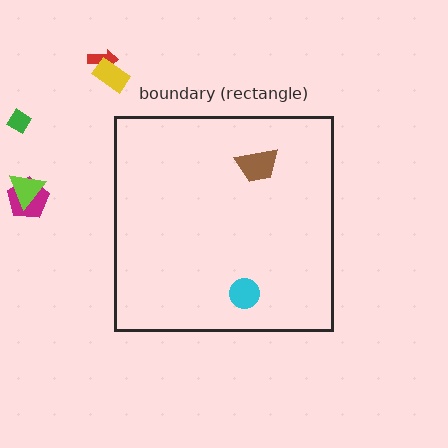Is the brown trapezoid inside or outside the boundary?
Inside.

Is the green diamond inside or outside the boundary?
Outside.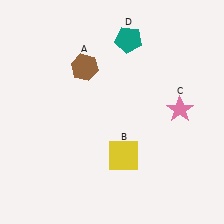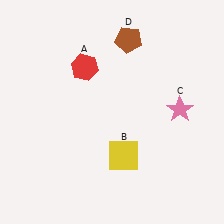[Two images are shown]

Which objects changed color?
A changed from brown to red. D changed from teal to brown.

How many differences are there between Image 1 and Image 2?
There are 2 differences between the two images.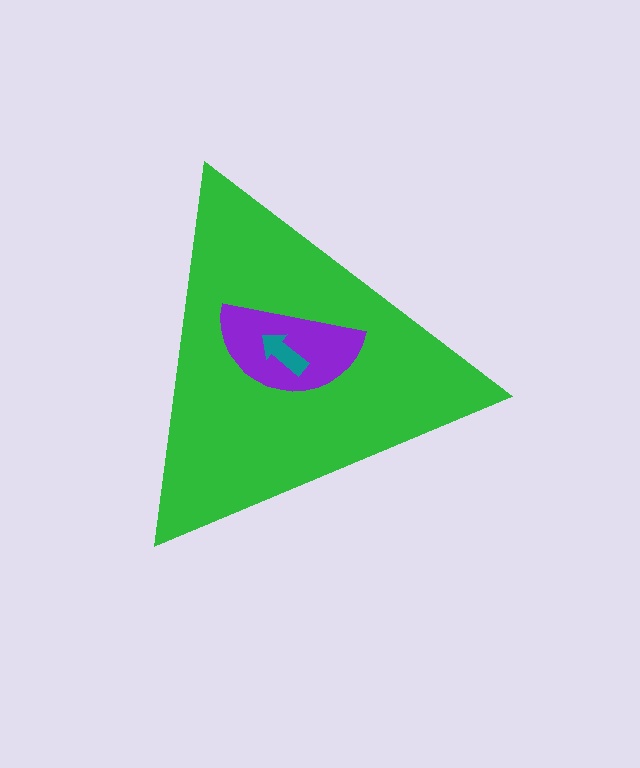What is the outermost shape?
The green triangle.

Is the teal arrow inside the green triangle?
Yes.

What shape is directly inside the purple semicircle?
The teal arrow.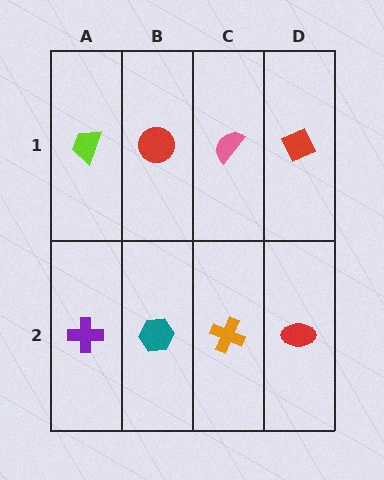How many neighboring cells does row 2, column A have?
2.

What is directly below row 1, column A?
A purple cross.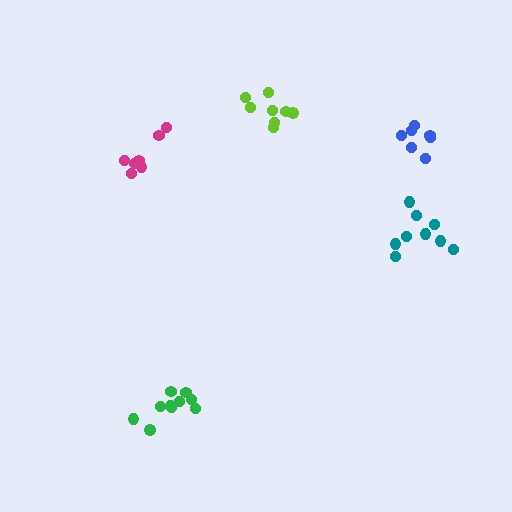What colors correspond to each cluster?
The clusters are colored: lime, blue, green, teal, magenta.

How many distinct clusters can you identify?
There are 5 distinct clusters.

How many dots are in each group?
Group 1: 8 dots, Group 2: 7 dots, Group 3: 10 dots, Group 4: 9 dots, Group 5: 7 dots (41 total).